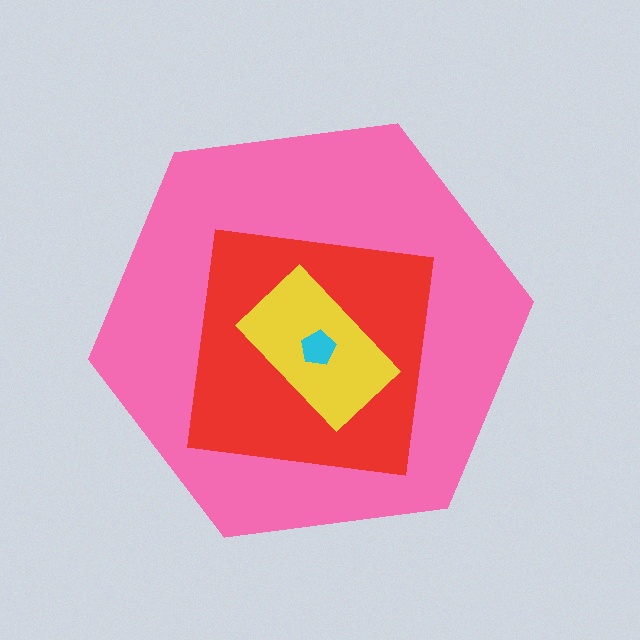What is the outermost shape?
The pink hexagon.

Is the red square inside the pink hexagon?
Yes.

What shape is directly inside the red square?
The yellow rectangle.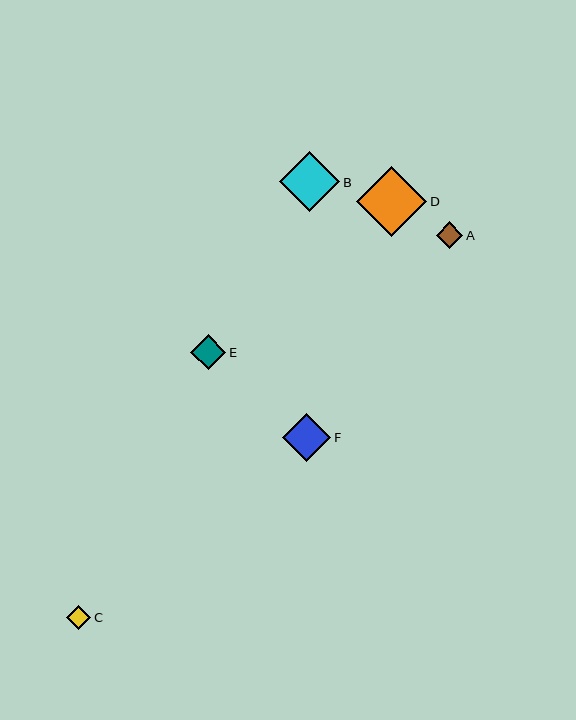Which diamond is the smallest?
Diamond C is the smallest with a size of approximately 24 pixels.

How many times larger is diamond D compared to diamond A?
Diamond D is approximately 2.7 times the size of diamond A.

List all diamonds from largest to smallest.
From largest to smallest: D, B, F, E, A, C.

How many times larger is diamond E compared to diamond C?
Diamond E is approximately 1.5 times the size of diamond C.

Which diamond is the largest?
Diamond D is the largest with a size of approximately 70 pixels.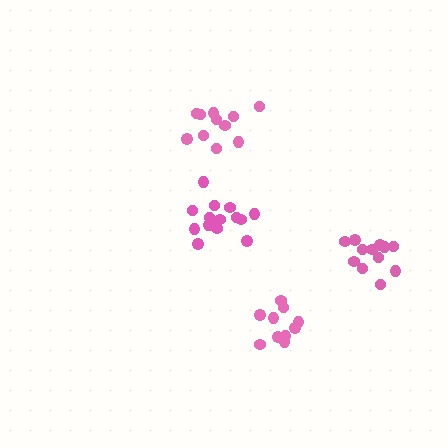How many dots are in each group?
Group 1: 15 dots, Group 2: 12 dots, Group 3: 10 dots, Group 4: 11 dots (48 total).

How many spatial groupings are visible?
There are 4 spatial groupings.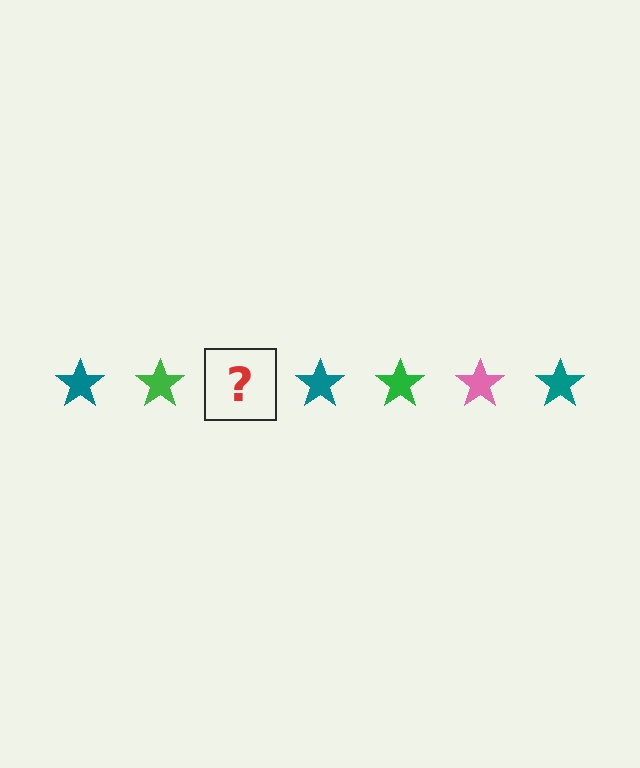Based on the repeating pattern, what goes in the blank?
The blank should be a pink star.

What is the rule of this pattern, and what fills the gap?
The rule is that the pattern cycles through teal, green, pink stars. The gap should be filled with a pink star.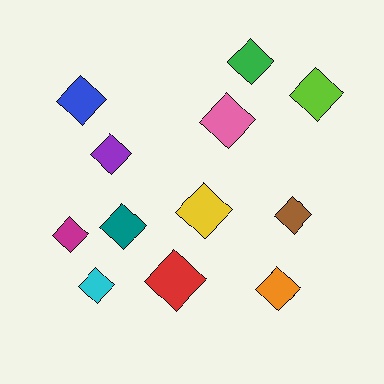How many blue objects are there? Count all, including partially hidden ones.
There is 1 blue object.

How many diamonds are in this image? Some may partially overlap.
There are 12 diamonds.